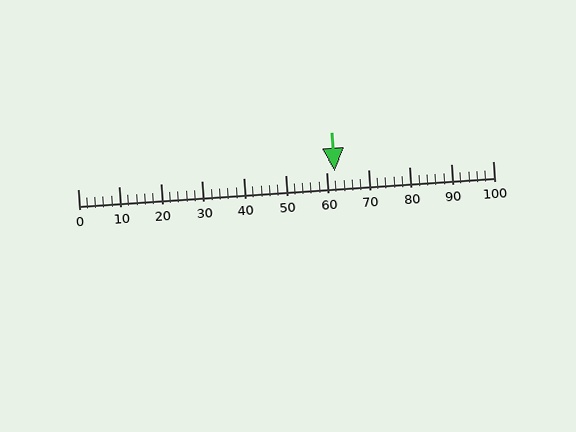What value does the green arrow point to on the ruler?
The green arrow points to approximately 62.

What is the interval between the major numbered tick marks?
The major tick marks are spaced 10 units apart.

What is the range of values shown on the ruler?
The ruler shows values from 0 to 100.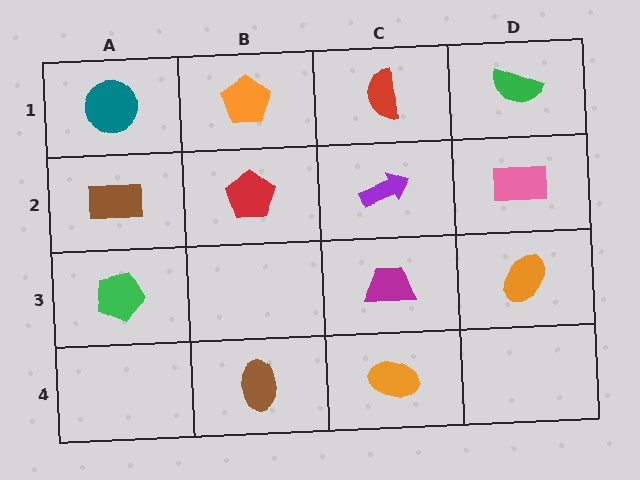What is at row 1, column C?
A red semicircle.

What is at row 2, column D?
A pink rectangle.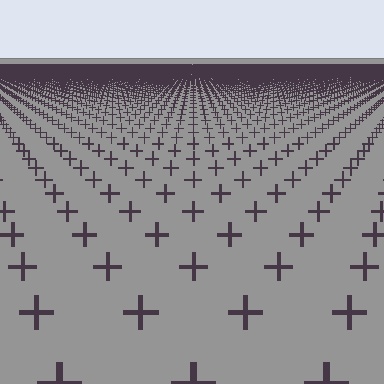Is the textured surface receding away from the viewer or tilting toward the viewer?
The surface is receding away from the viewer. Texture elements get smaller and denser toward the top.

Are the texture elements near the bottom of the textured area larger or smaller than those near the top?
Larger. Near the bottom, elements are closer to the viewer and appear at a bigger on-screen size.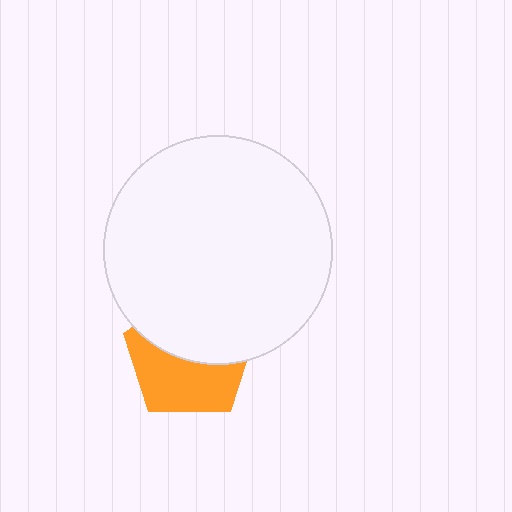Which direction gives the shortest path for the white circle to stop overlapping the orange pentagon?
Moving up gives the shortest separation.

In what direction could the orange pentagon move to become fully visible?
The orange pentagon could move down. That would shift it out from behind the white circle entirely.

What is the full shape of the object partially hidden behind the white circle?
The partially hidden object is an orange pentagon.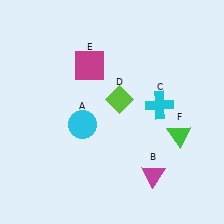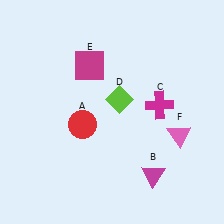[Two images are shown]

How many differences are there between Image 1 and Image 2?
There are 3 differences between the two images.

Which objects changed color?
A changed from cyan to red. C changed from cyan to magenta. F changed from green to pink.